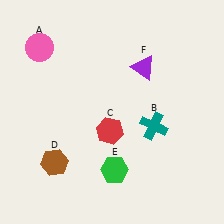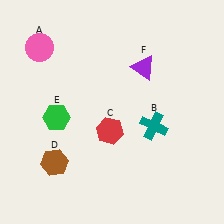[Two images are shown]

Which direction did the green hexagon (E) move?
The green hexagon (E) moved left.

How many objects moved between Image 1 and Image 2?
1 object moved between the two images.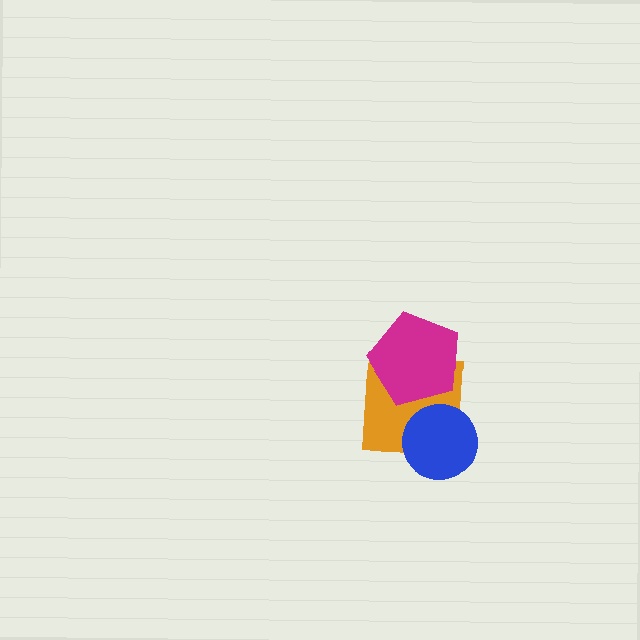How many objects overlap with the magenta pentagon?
1 object overlaps with the magenta pentagon.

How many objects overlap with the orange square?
2 objects overlap with the orange square.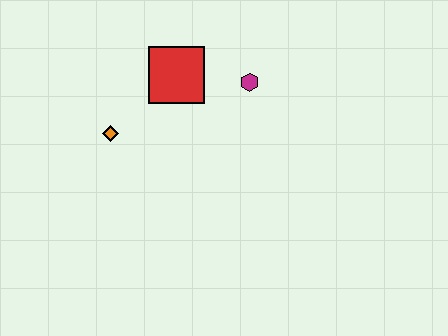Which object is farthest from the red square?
The orange diamond is farthest from the red square.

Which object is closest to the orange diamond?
The red square is closest to the orange diamond.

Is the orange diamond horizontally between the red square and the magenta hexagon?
No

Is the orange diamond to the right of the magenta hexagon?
No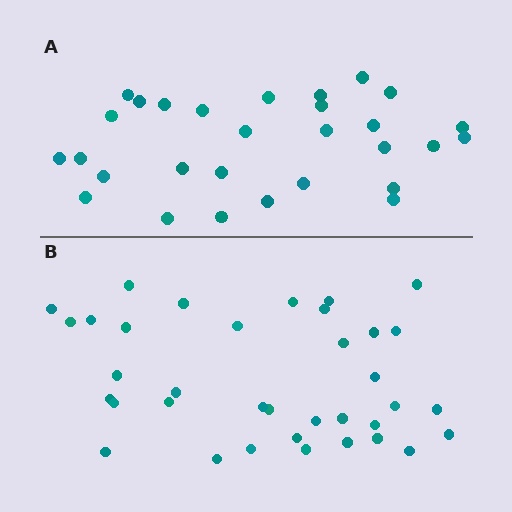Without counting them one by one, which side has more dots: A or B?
Region B (the bottom region) has more dots.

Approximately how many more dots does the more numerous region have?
Region B has roughly 8 or so more dots than region A.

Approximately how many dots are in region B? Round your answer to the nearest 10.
About 40 dots. (The exact count is 36, which rounds to 40.)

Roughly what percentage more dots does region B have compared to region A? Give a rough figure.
About 25% more.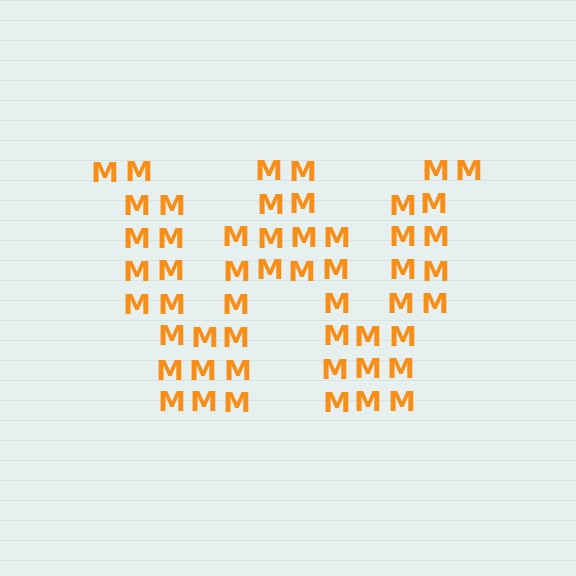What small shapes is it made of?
It is made of small letter M's.